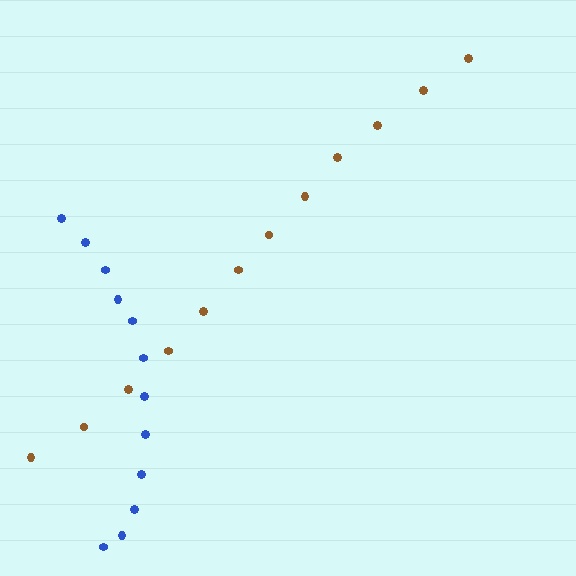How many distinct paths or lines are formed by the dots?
There are 2 distinct paths.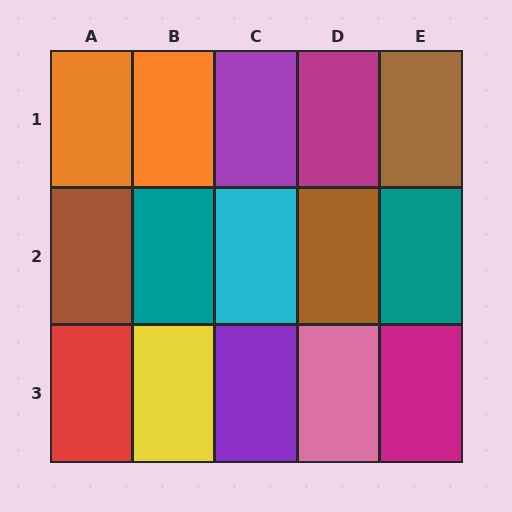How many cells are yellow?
1 cell is yellow.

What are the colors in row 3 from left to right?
Red, yellow, purple, pink, magenta.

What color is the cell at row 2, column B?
Teal.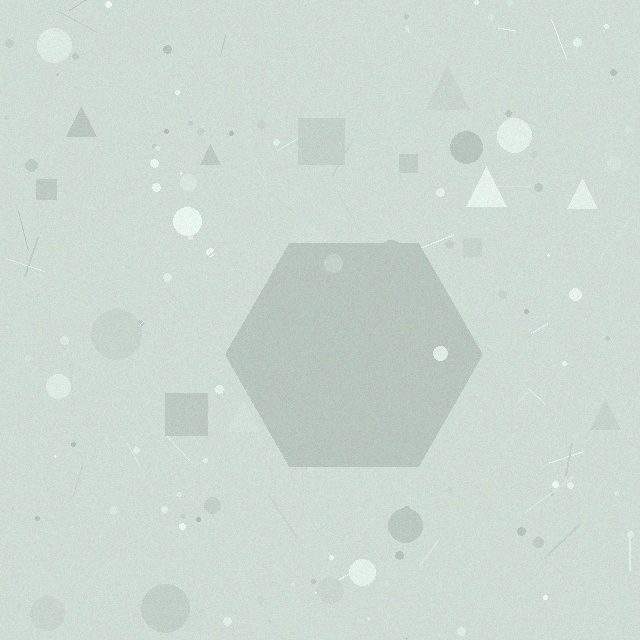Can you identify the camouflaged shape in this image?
The camouflaged shape is a hexagon.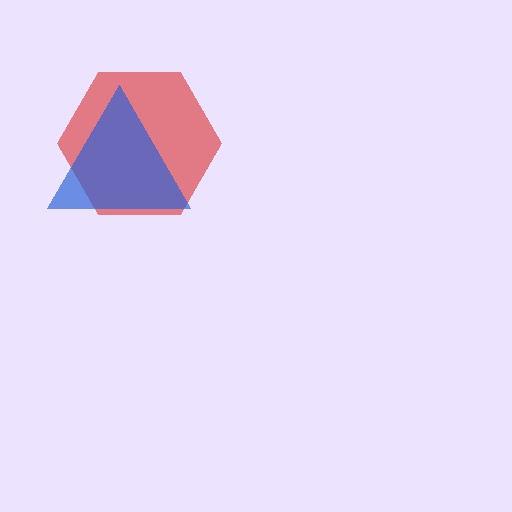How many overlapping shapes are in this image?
There are 2 overlapping shapes in the image.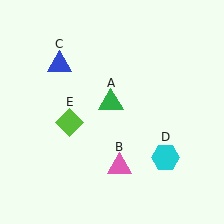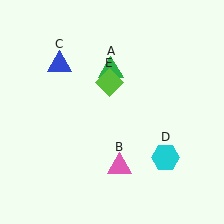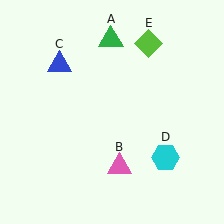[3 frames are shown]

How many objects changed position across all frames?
2 objects changed position: green triangle (object A), lime diamond (object E).